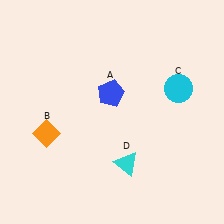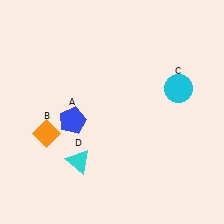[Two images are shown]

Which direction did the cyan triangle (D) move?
The cyan triangle (D) moved left.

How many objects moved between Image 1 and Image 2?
2 objects moved between the two images.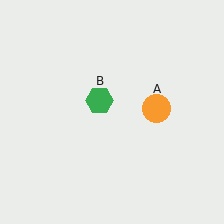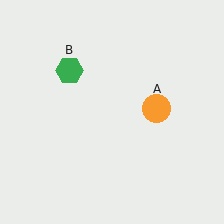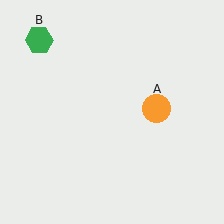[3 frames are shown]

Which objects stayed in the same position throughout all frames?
Orange circle (object A) remained stationary.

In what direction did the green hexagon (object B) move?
The green hexagon (object B) moved up and to the left.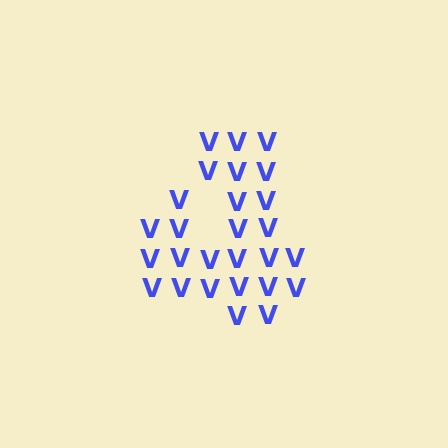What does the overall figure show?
The overall figure shows the digit 4.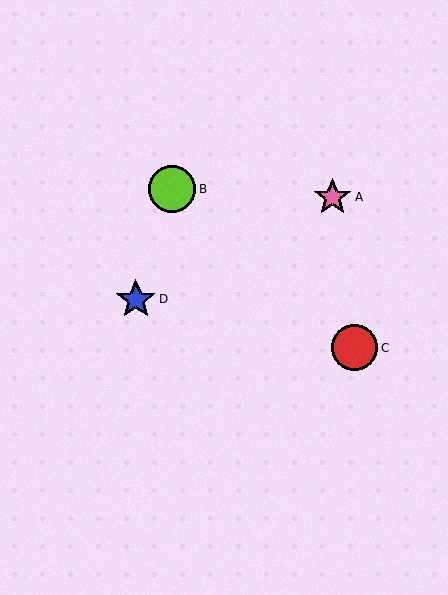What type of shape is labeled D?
Shape D is a blue star.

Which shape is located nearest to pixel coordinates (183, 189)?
The lime circle (labeled B) at (172, 189) is nearest to that location.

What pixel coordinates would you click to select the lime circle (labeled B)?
Click at (172, 189) to select the lime circle B.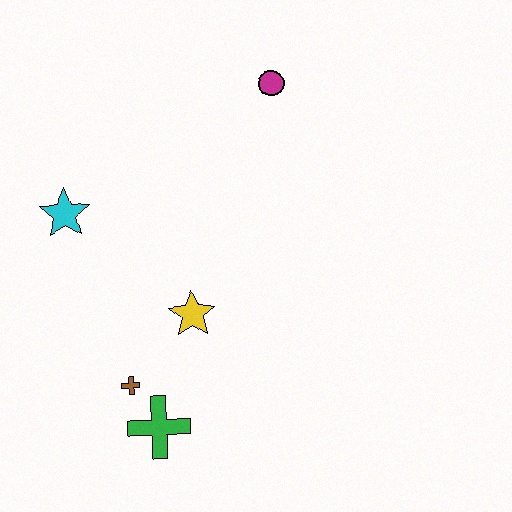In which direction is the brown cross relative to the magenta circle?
The brown cross is below the magenta circle.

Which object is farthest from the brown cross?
The magenta circle is farthest from the brown cross.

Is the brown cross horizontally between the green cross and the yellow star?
No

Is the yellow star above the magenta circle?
No